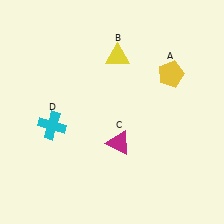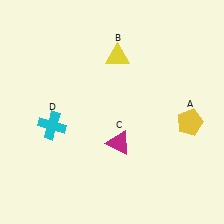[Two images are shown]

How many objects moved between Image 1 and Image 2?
1 object moved between the two images.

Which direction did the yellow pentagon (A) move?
The yellow pentagon (A) moved down.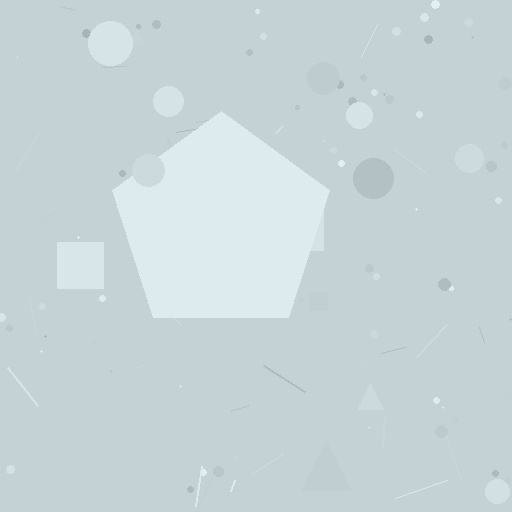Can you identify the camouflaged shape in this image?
The camouflaged shape is a pentagon.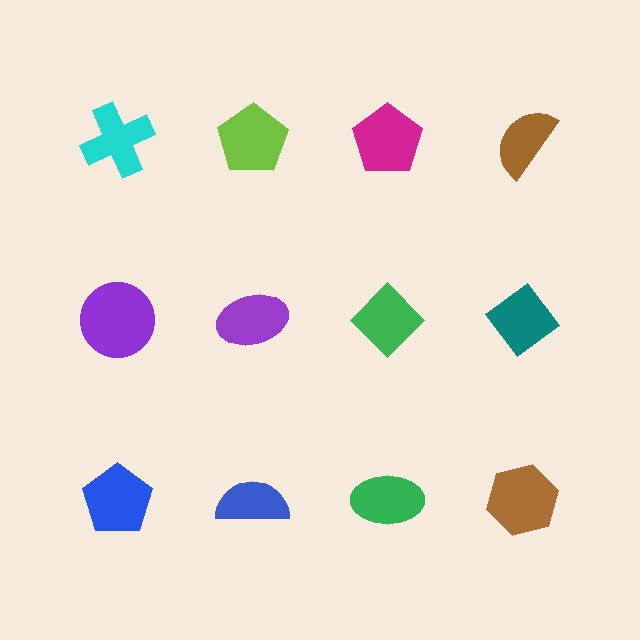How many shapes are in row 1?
4 shapes.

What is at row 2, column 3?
A green diamond.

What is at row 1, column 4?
A brown semicircle.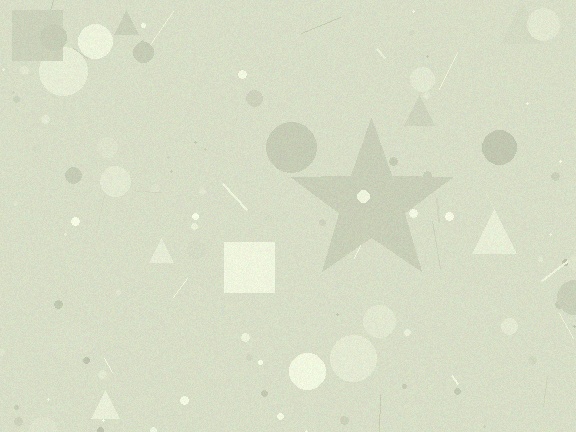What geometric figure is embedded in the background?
A star is embedded in the background.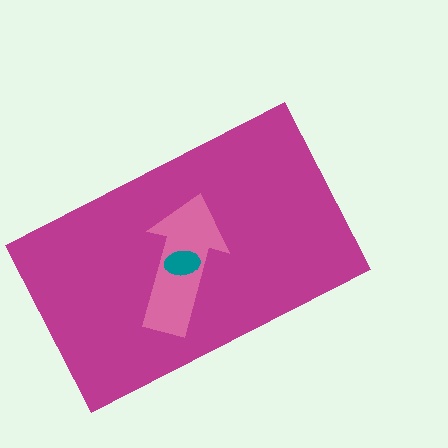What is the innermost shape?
The teal ellipse.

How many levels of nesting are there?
3.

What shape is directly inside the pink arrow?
The teal ellipse.